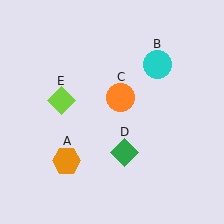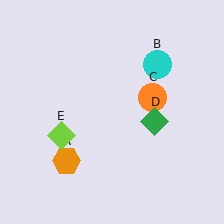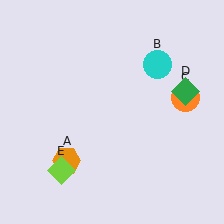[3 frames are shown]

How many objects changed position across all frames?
3 objects changed position: orange circle (object C), green diamond (object D), lime diamond (object E).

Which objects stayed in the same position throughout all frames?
Orange hexagon (object A) and cyan circle (object B) remained stationary.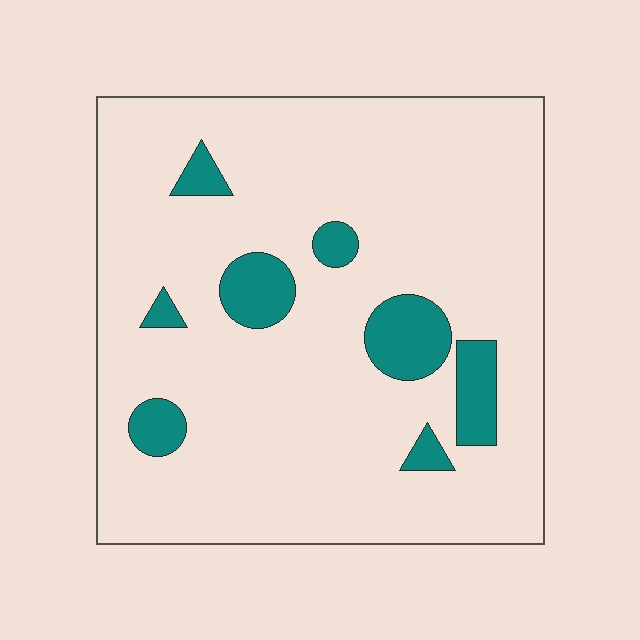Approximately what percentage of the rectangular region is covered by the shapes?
Approximately 10%.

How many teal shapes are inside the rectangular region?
8.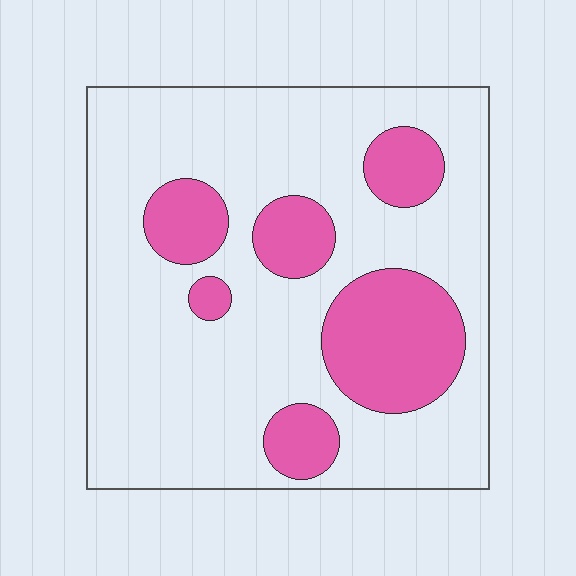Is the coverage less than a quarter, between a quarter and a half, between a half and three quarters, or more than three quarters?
Less than a quarter.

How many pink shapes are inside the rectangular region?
6.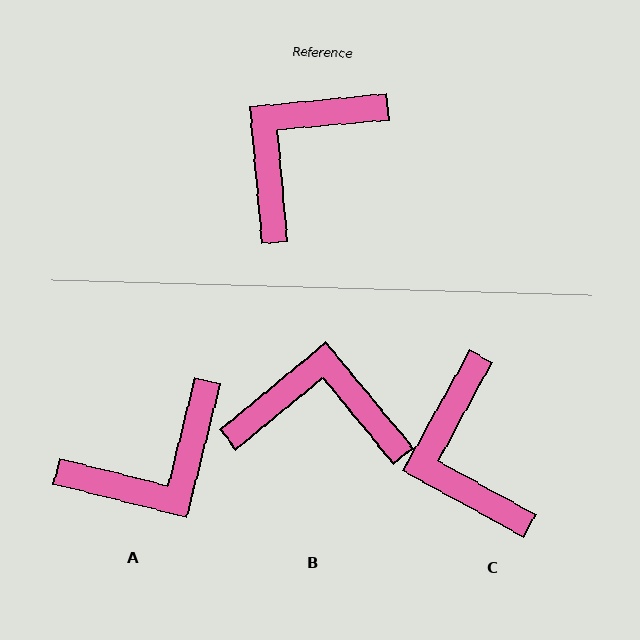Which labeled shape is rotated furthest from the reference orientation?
A, about 161 degrees away.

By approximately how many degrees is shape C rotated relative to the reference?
Approximately 56 degrees counter-clockwise.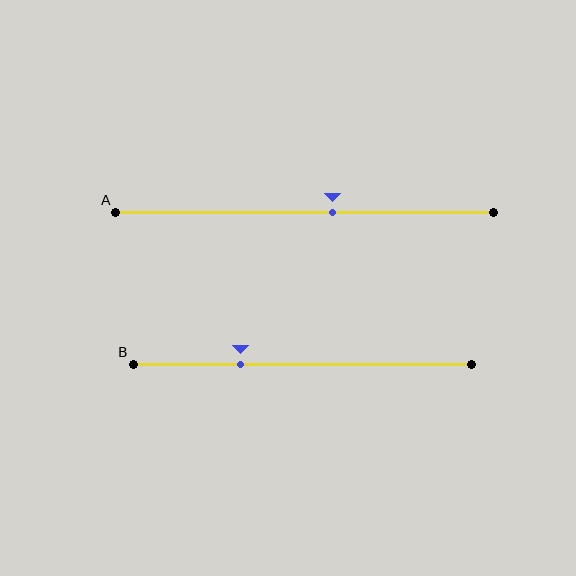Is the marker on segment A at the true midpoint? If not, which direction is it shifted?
No, the marker on segment A is shifted to the right by about 7% of the segment length.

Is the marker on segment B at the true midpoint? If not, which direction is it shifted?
No, the marker on segment B is shifted to the left by about 18% of the segment length.